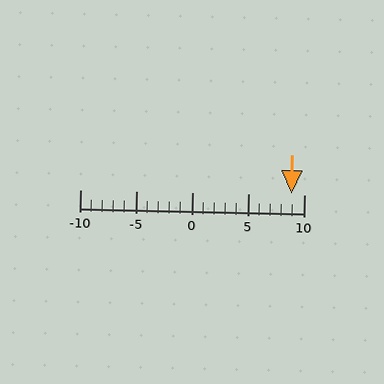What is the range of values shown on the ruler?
The ruler shows values from -10 to 10.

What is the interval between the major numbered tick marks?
The major tick marks are spaced 5 units apart.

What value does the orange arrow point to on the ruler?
The orange arrow points to approximately 9.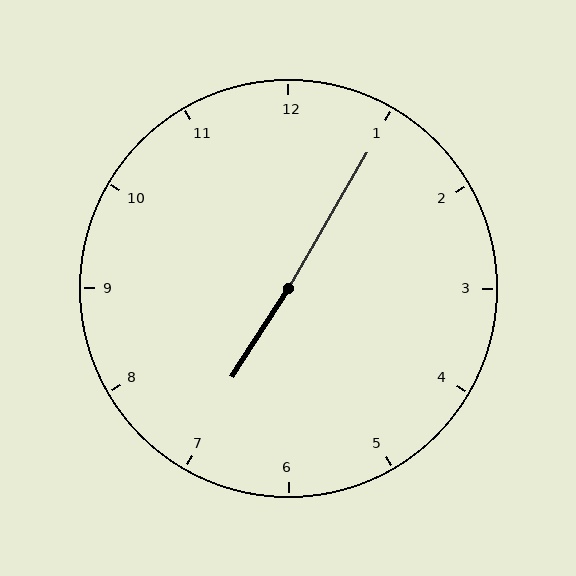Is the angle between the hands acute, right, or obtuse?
It is obtuse.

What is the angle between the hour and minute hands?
Approximately 178 degrees.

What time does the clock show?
7:05.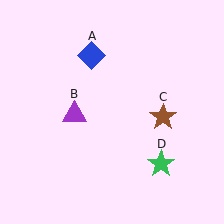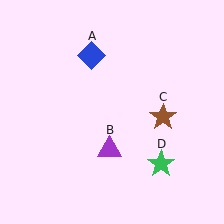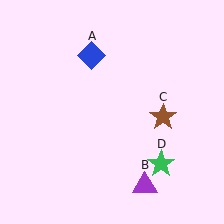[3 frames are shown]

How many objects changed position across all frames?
1 object changed position: purple triangle (object B).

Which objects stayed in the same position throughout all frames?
Blue diamond (object A) and brown star (object C) and green star (object D) remained stationary.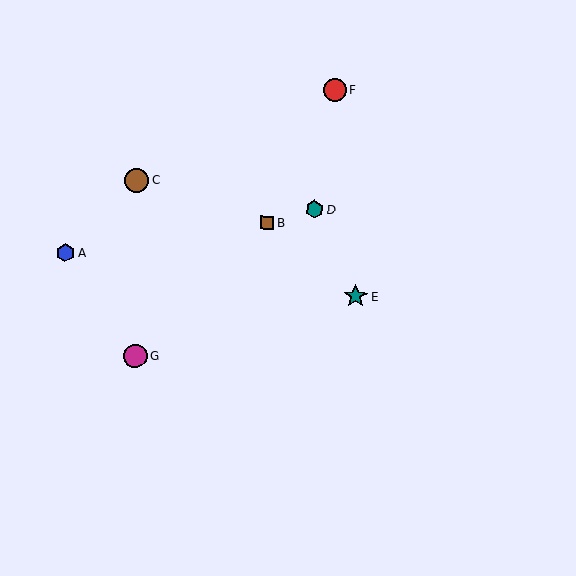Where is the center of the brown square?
The center of the brown square is at (267, 222).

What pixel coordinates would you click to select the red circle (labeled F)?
Click at (335, 90) to select the red circle F.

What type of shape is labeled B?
Shape B is a brown square.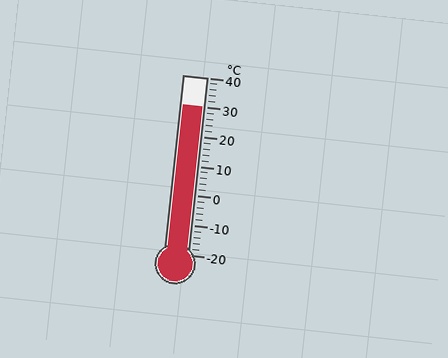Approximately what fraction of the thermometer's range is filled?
The thermometer is filled to approximately 85% of its range.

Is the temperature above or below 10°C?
The temperature is above 10°C.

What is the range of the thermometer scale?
The thermometer scale ranges from -20°C to 40°C.